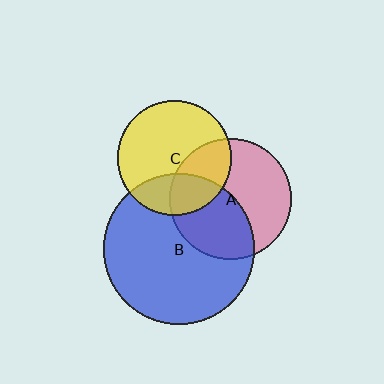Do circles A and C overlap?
Yes.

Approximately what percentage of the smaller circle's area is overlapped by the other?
Approximately 30%.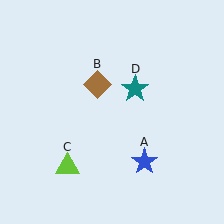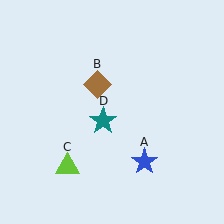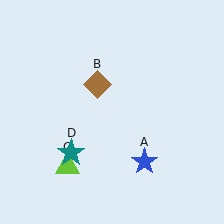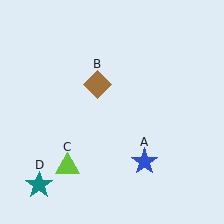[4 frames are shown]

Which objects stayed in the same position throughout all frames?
Blue star (object A) and brown diamond (object B) and lime triangle (object C) remained stationary.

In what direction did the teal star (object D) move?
The teal star (object D) moved down and to the left.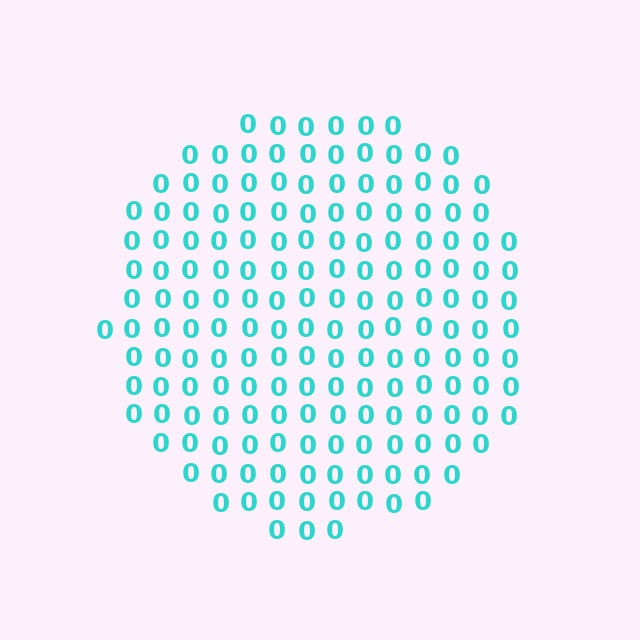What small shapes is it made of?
It is made of small digit 0's.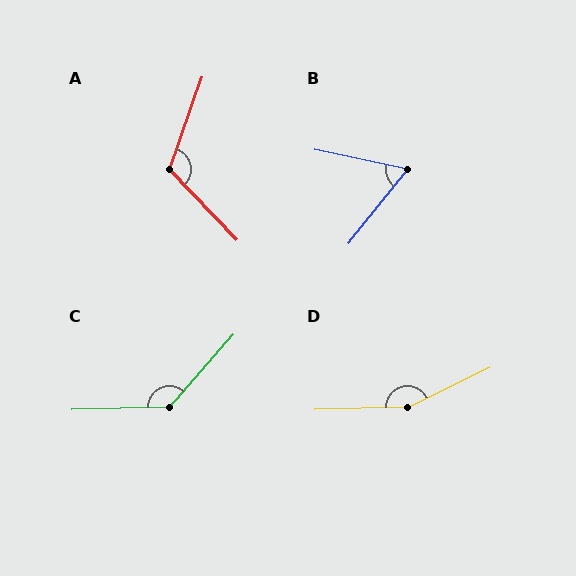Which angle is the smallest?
B, at approximately 63 degrees.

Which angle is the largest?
D, at approximately 155 degrees.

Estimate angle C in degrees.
Approximately 133 degrees.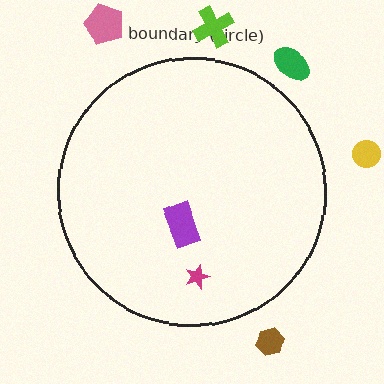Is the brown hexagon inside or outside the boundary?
Outside.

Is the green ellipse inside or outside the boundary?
Outside.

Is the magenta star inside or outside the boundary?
Inside.